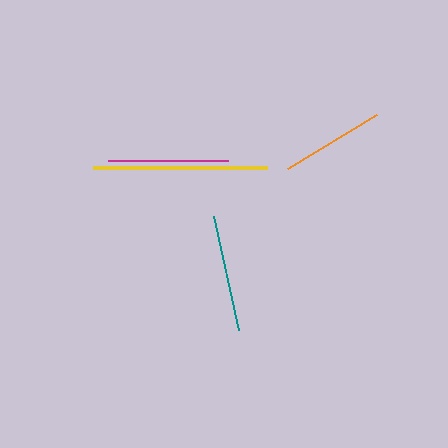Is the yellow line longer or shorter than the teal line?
The yellow line is longer than the teal line.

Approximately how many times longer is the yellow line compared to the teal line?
The yellow line is approximately 1.5 times the length of the teal line.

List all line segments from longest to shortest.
From longest to shortest: yellow, magenta, teal, orange.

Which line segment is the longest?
The yellow line is the longest at approximately 174 pixels.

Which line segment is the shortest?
The orange line is the shortest at approximately 105 pixels.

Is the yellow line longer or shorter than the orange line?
The yellow line is longer than the orange line.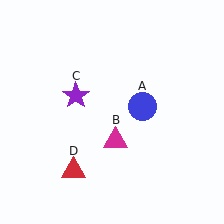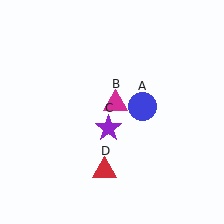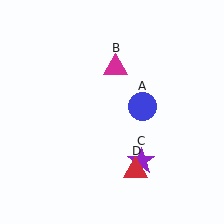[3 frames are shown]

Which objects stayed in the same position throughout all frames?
Blue circle (object A) remained stationary.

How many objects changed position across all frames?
3 objects changed position: magenta triangle (object B), purple star (object C), red triangle (object D).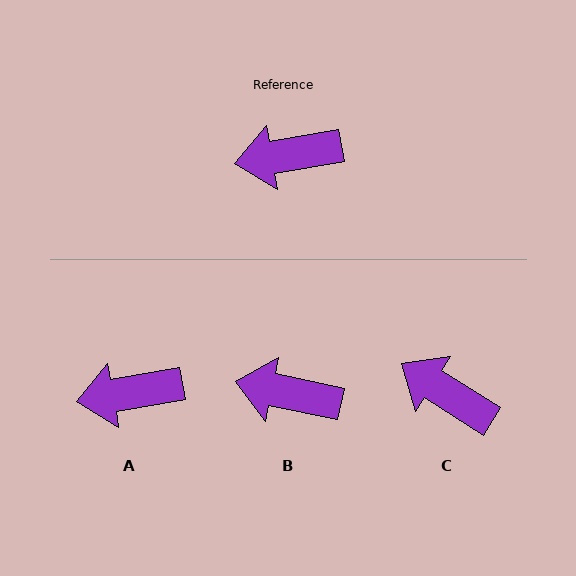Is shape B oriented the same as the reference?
No, it is off by about 22 degrees.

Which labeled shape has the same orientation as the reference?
A.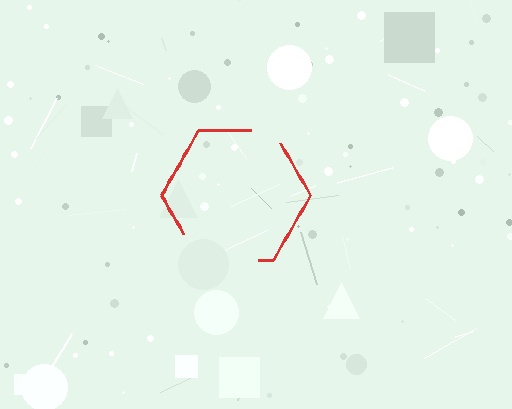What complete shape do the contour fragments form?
The contour fragments form a hexagon.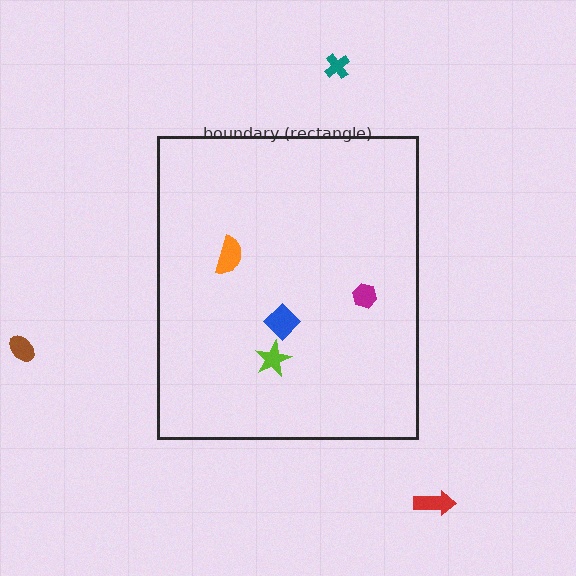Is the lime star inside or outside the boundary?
Inside.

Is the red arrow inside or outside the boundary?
Outside.